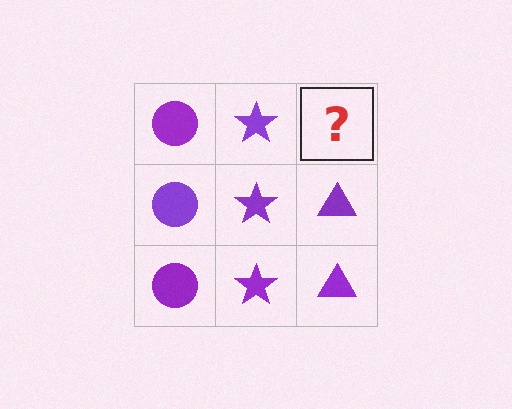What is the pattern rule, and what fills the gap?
The rule is that each column has a consistent shape. The gap should be filled with a purple triangle.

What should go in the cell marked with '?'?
The missing cell should contain a purple triangle.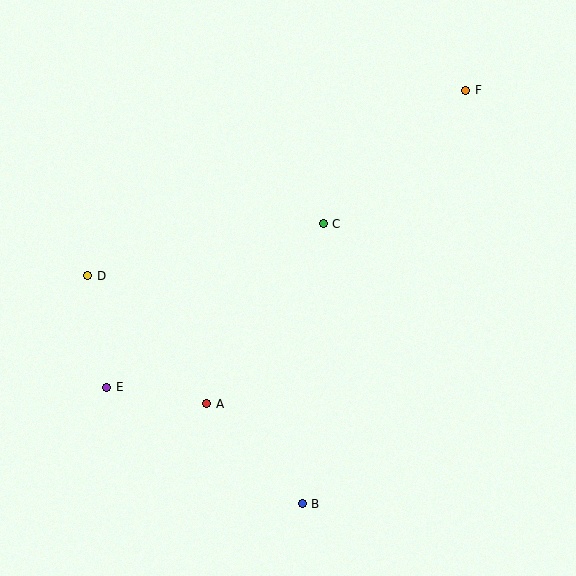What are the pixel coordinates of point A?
Point A is at (207, 404).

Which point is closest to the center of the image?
Point C at (323, 224) is closest to the center.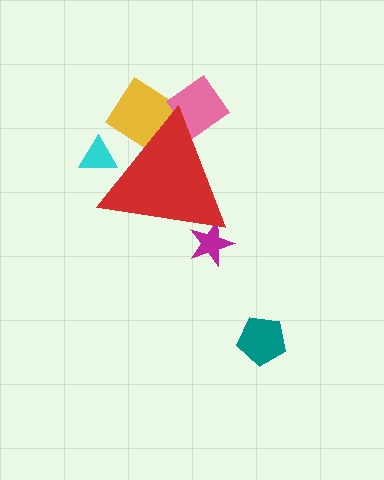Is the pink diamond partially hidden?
Yes, the pink diamond is partially hidden behind the red triangle.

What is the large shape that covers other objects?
A red triangle.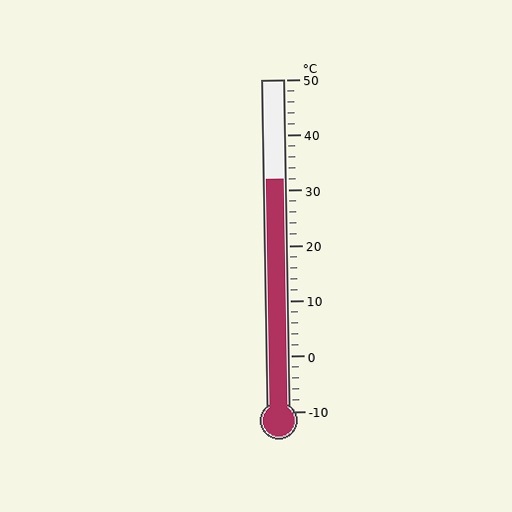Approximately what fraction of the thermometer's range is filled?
The thermometer is filled to approximately 70% of its range.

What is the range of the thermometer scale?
The thermometer scale ranges from -10°C to 50°C.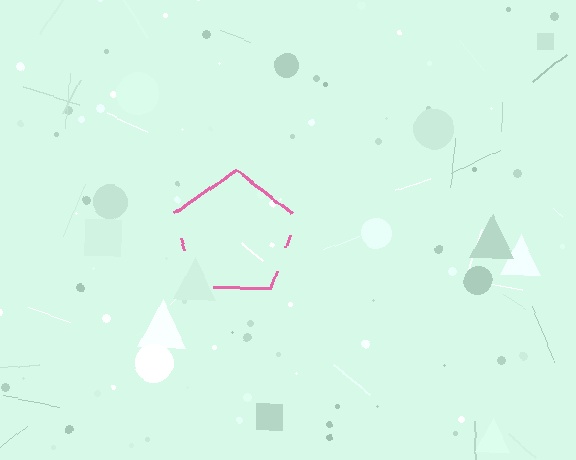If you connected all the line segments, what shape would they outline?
They would outline a pentagon.